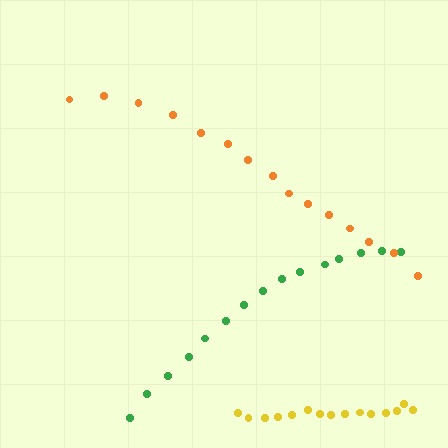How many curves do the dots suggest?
There are 3 distinct paths.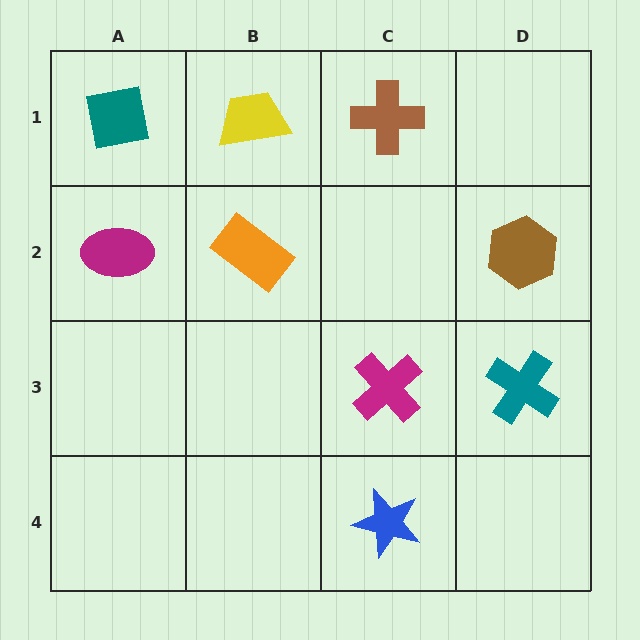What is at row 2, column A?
A magenta ellipse.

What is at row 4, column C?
A blue star.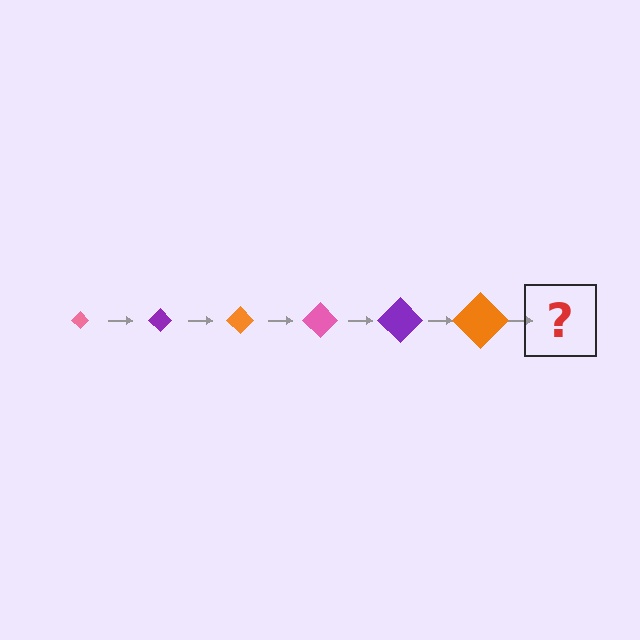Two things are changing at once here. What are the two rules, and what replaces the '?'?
The two rules are that the diamond grows larger each step and the color cycles through pink, purple, and orange. The '?' should be a pink diamond, larger than the previous one.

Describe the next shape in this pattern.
It should be a pink diamond, larger than the previous one.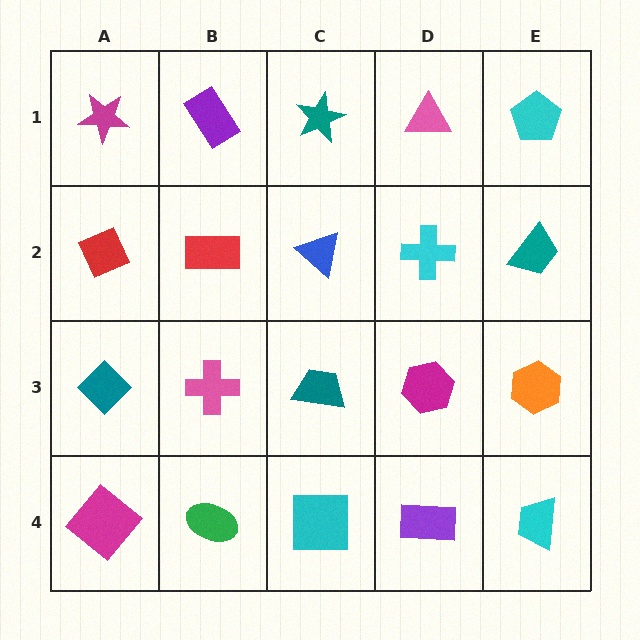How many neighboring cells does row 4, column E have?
2.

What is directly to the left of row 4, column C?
A green ellipse.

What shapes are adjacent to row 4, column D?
A magenta hexagon (row 3, column D), a cyan square (row 4, column C), a cyan trapezoid (row 4, column E).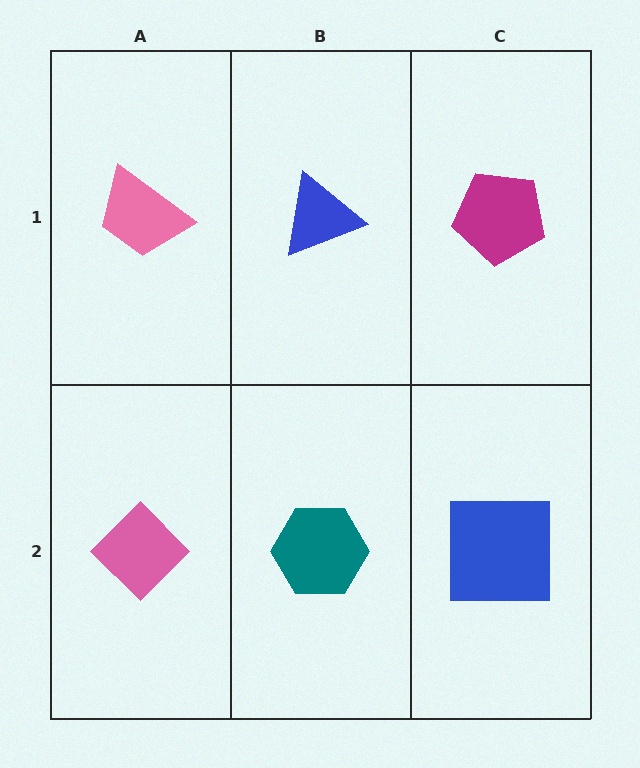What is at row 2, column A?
A pink diamond.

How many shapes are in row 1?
3 shapes.